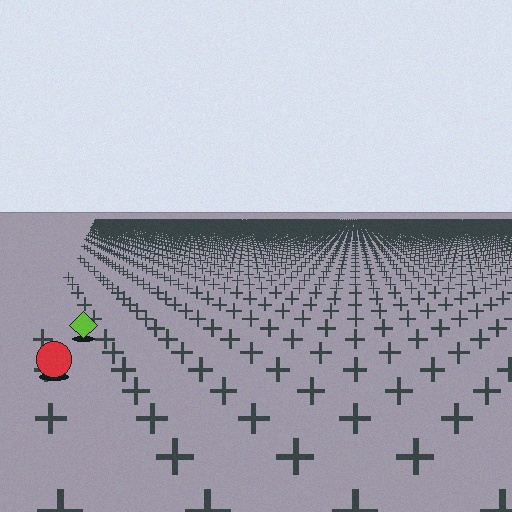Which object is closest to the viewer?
The red circle is closest. The texture marks near it are larger and more spread out.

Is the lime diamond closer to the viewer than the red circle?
No. The red circle is closer — you can tell from the texture gradient: the ground texture is coarser near it.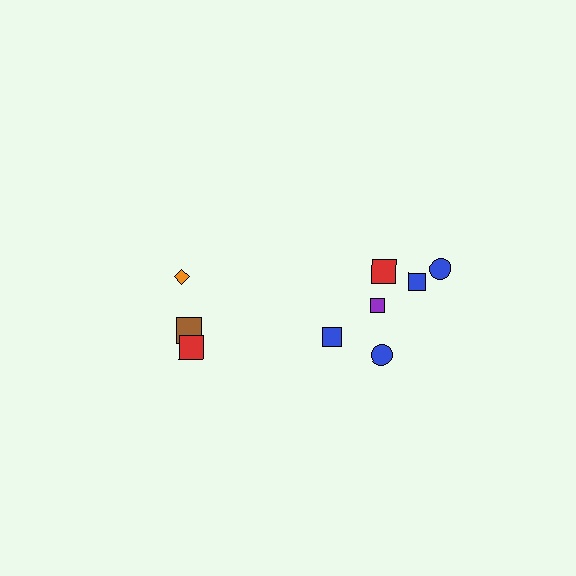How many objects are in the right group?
There are 6 objects.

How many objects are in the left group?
There are 3 objects.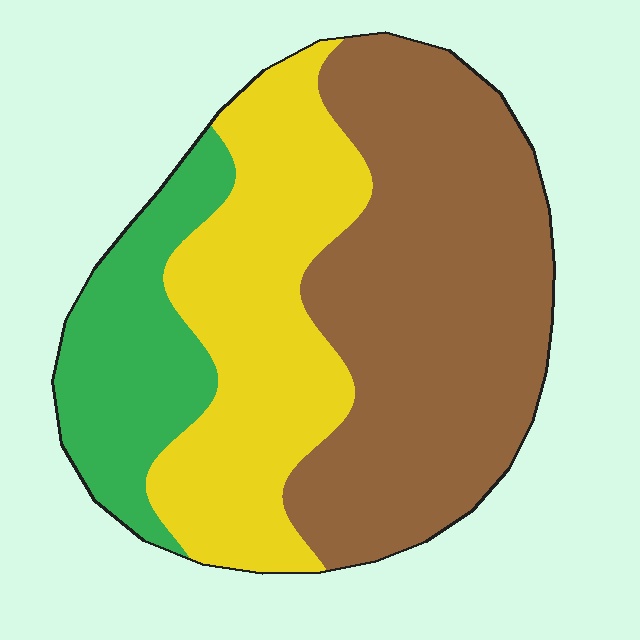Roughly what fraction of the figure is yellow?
Yellow takes up about one third (1/3) of the figure.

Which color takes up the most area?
Brown, at roughly 50%.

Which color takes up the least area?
Green, at roughly 20%.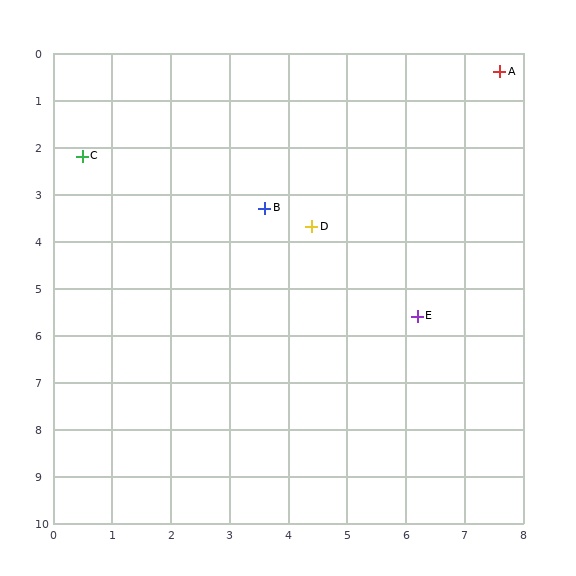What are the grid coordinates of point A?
Point A is at approximately (7.6, 0.4).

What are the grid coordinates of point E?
Point E is at approximately (6.2, 5.6).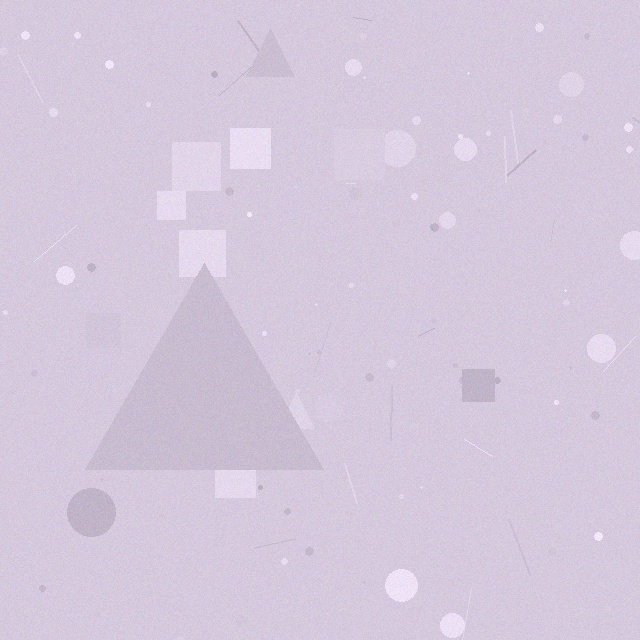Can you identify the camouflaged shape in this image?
The camouflaged shape is a triangle.